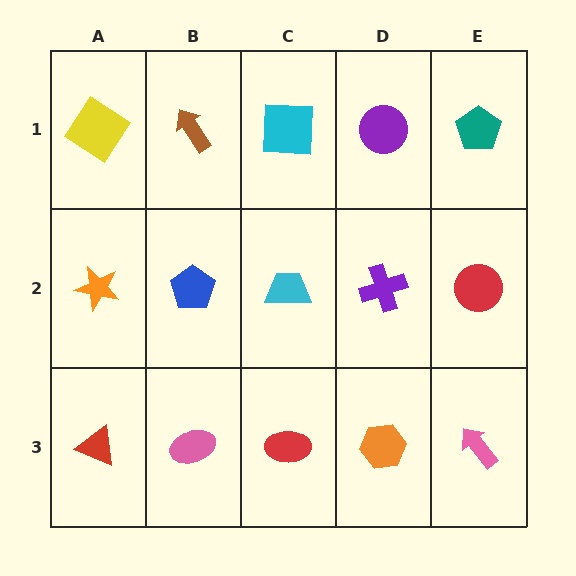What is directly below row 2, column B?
A pink ellipse.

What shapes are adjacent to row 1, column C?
A cyan trapezoid (row 2, column C), a brown arrow (row 1, column B), a purple circle (row 1, column D).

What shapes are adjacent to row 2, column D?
A purple circle (row 1, column D), an orange hexagon (row 3, column D), a cyan trapezoid (row 2, column C), a red circle (row 2, column E).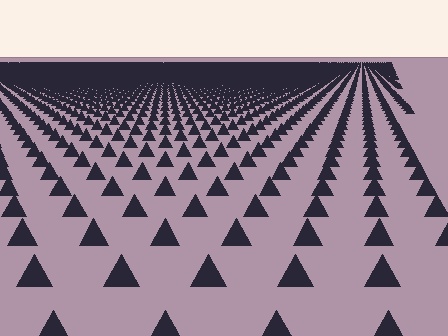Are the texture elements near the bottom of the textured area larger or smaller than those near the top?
Larger. Near the bottom, elements are closer to the viewer and appear at a bigger on-screen size.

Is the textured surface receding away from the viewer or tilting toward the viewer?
The surface is receding away from the viewer. Texture elements get smaller and denser toward the top.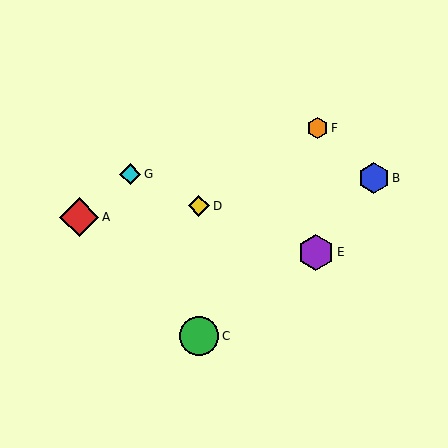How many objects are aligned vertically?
2 objects (C, D) are aligned vertically.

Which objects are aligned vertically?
Objects C, D are aligned vertically.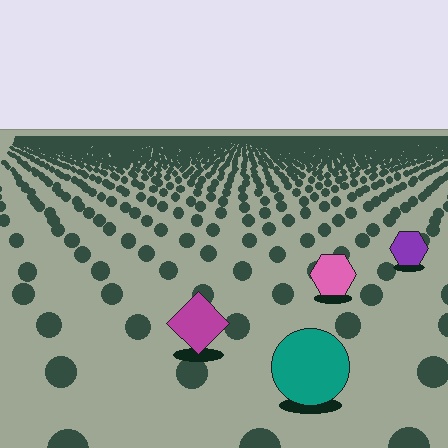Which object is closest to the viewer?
The teal circle is closest. The texture marks near it are larger and more spread out.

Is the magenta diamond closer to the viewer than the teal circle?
No. The teal circle is closer — you can tell from the texture gradient: the ground texture is coarser near it.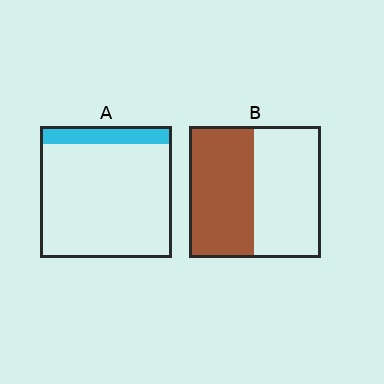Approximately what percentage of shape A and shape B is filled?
A is approximately 15% and B is approximately 50%.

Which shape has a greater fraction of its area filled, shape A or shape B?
Shape B.